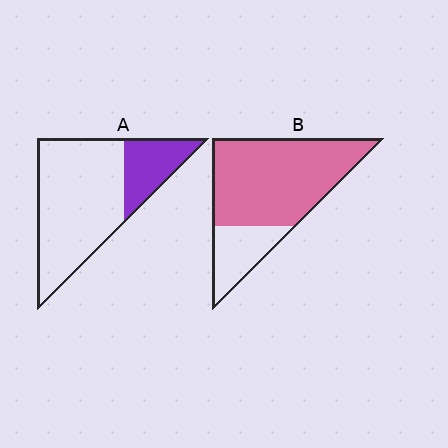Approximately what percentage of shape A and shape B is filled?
A is approximately 25% and B is approximately 75%.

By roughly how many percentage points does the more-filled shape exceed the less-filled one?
By roughly 50 percentage points (B over A).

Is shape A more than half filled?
No.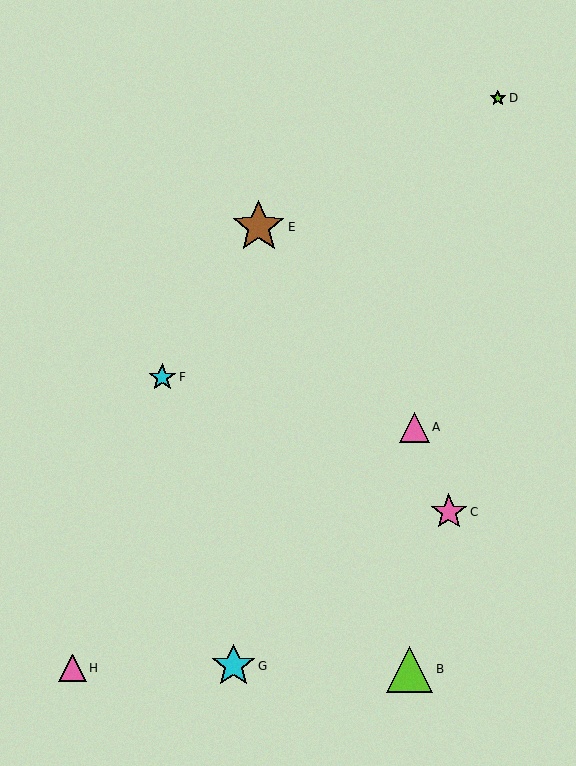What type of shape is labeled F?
Shape F is a cyan star.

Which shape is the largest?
The brown star (labeled E) is the largest.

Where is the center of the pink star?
The center of the pink star is at (449, 512).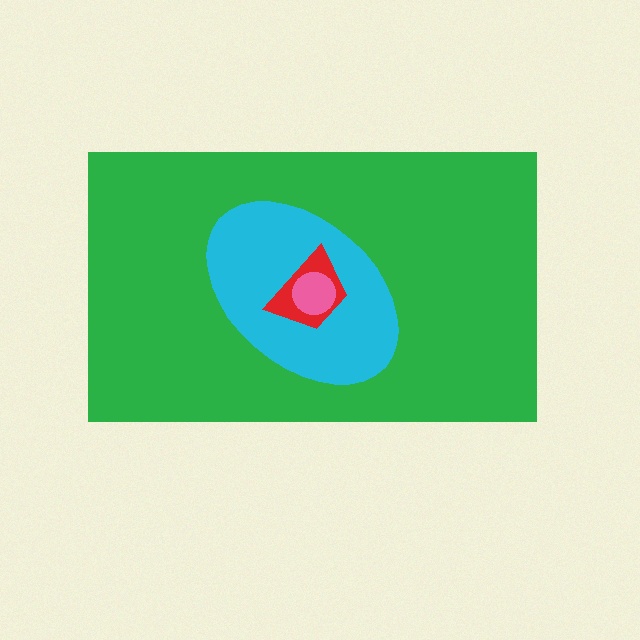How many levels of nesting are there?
4.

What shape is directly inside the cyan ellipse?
The red trapezoid.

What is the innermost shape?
The pink circle.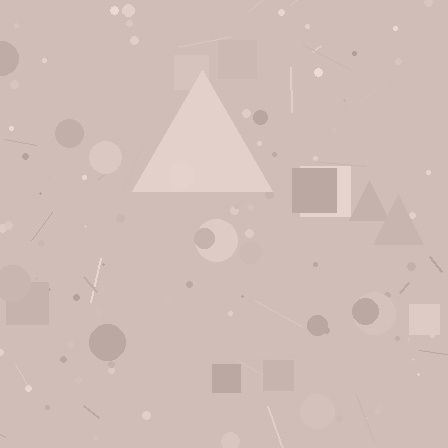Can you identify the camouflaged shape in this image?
The camouflaged shape is a triangle.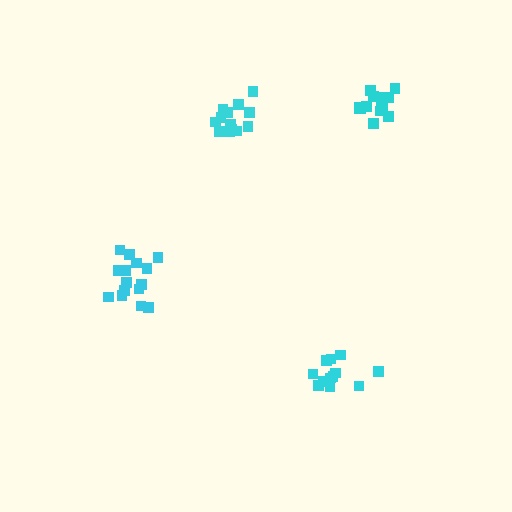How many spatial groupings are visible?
There are 4 spatial groupings.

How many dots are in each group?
Group 1: 15 dots, Group 2: 14 dots, Group 3: 13 dots, Group 4: 15 dots (57 total).